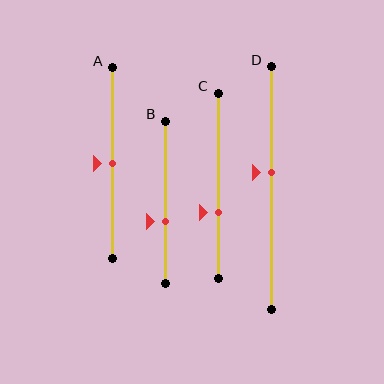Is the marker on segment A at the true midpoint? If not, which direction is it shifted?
Yes, the marker on segment A is at the true midpoint.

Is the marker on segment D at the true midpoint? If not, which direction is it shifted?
No, the marker on segment D is shifted upward by about 6% of the segment length.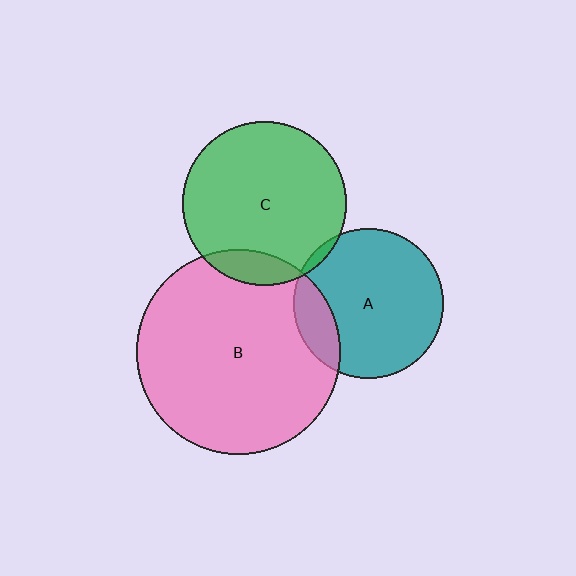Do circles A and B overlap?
Yes.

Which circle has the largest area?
Circle B (pink).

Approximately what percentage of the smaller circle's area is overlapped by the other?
Approximately 15%.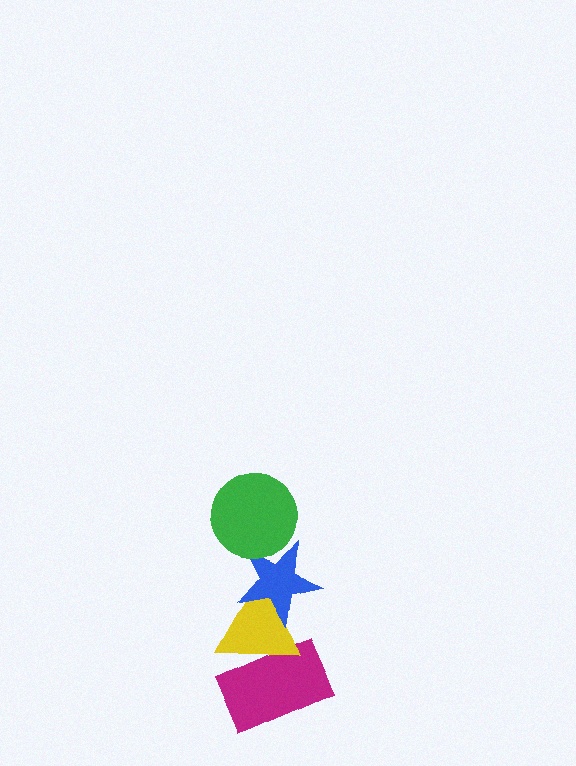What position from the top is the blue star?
The blue star is 2nd from the top.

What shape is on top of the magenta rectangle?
The yellow triangle is on top of the magenta rectangle.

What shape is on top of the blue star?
The green circle is on top of the blue star.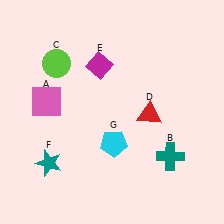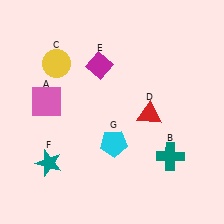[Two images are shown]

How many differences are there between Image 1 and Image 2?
There is 1 difference between the two images.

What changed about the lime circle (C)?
In Image 1, C is lime. In Image 2, it changed to yellow.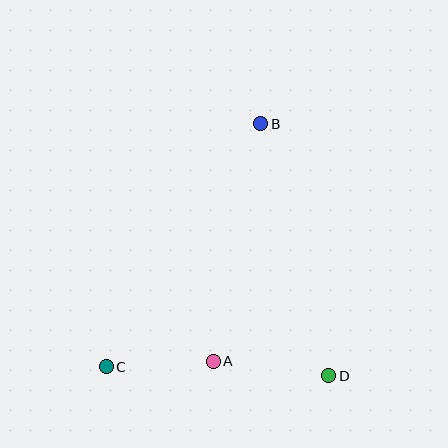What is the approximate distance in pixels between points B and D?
The distance between B and D is approximately 261 pixels.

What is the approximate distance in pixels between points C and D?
The distance between C and D is approximately 223 pixels.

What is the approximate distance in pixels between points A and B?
The distance between A and B is approximately 242 pixels.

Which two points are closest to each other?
Points A and C are closest to each other.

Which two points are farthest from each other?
Points B and C are farthest from each other.